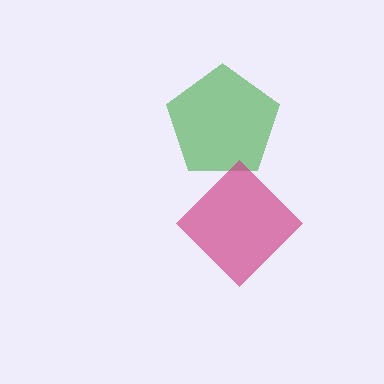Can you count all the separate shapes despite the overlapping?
Yes, there are 2 separate shapes.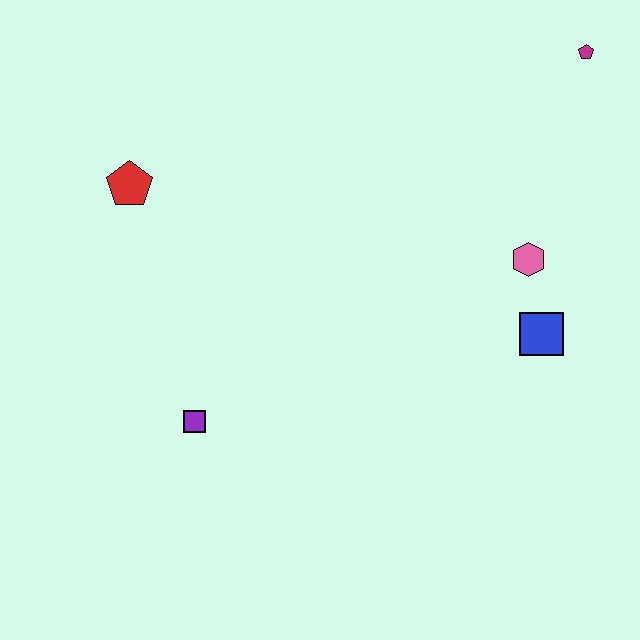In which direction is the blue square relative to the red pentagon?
The blue square is to the right of the red pentagon.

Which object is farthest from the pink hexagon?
The red pentagon is farthest from the pink hexagon.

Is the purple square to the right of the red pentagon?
Yes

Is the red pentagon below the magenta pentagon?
Yes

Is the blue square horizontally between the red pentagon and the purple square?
No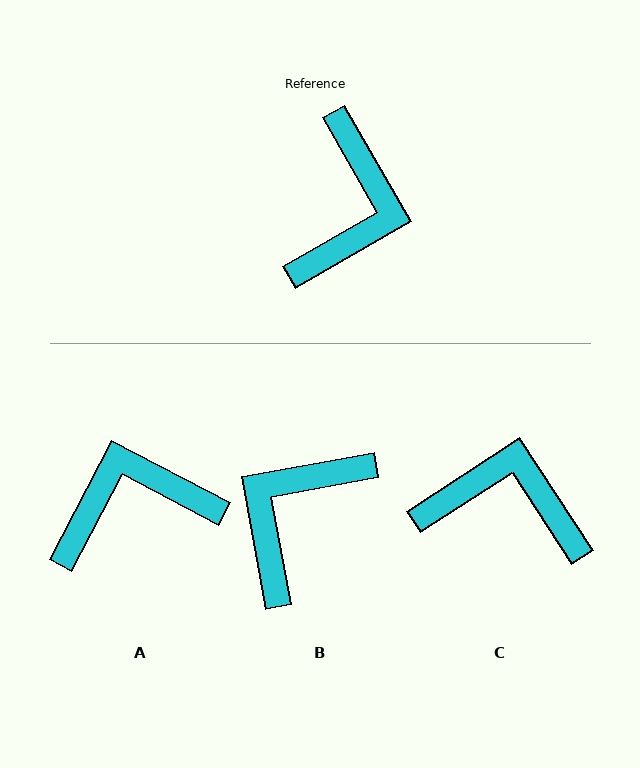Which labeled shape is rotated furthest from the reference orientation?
B, about 160 degrees away.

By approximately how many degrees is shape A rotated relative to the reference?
Approximately 122 degrees counter-clockwise.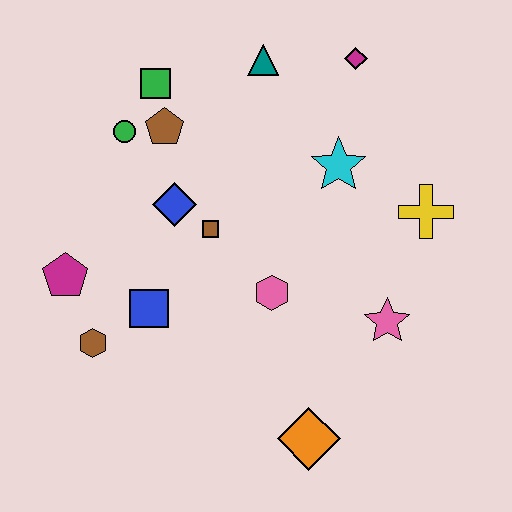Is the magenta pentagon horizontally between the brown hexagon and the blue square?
No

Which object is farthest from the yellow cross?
The magenta pentagon is farthest from the yellow cross.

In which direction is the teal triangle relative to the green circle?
The teal triangle is to the right of the green circle.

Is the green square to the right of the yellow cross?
No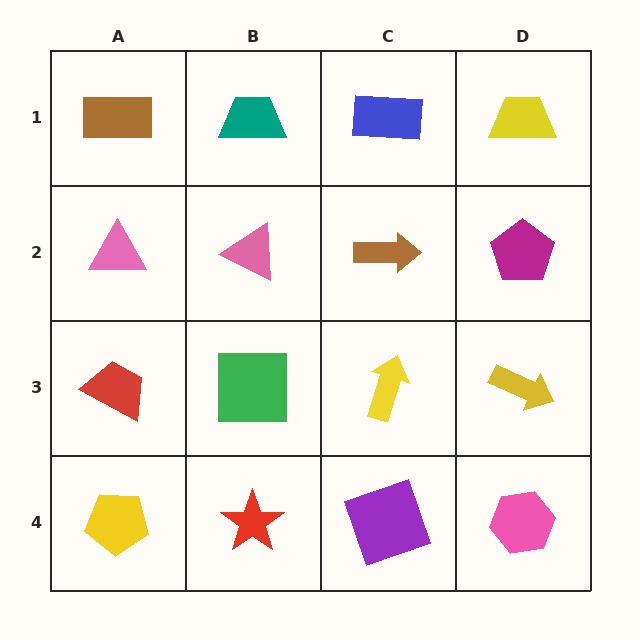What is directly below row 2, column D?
A yellow arrow.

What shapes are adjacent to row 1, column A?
A pink triangle (row 2, column A), a teal trapezoid (row 1, column B).